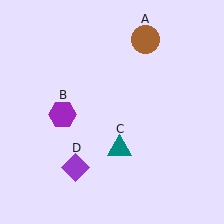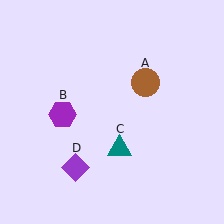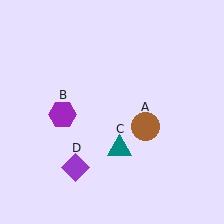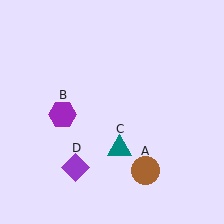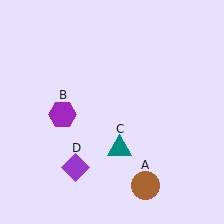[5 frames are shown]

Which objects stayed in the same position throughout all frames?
Purple hexagon (object B) and teal triangle (object C) and purple diamond (object D) remained stationary.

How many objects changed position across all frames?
1 object changed position: brown circle (object A).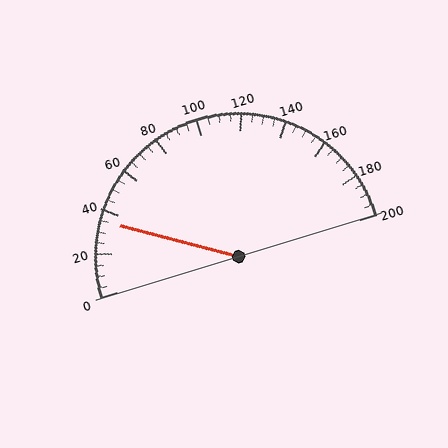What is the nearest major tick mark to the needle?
The nearest major tick mark is 40.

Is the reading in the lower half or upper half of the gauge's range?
The reading is in the lower half of the range (0 to 200).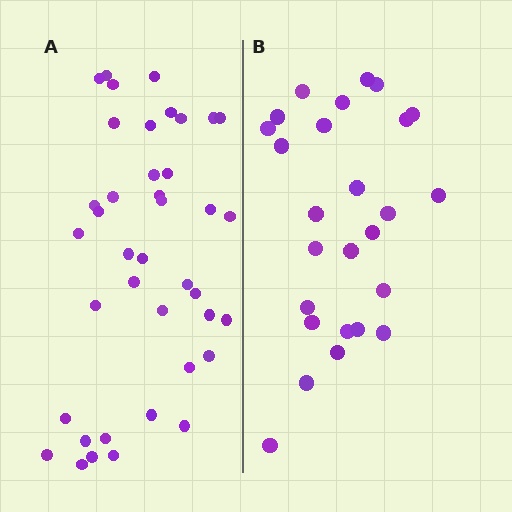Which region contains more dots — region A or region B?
Region A (the left region) has more dots.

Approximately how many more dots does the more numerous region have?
Region A has approximately 15 more dots than region B.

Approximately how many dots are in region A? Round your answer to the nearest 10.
About 40 dots.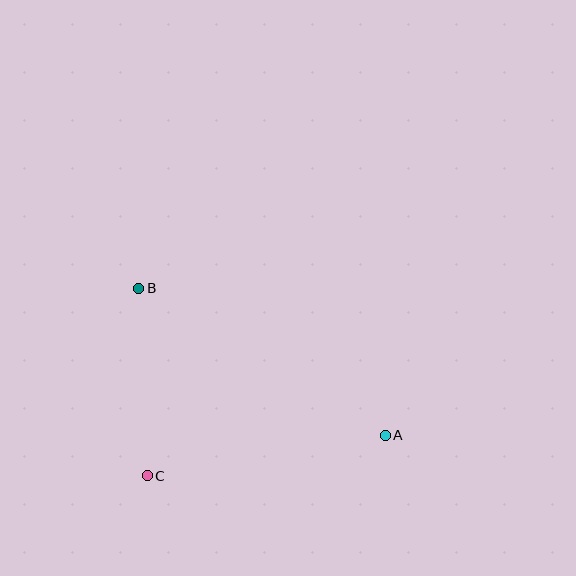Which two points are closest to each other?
Points B and C are closest to each other.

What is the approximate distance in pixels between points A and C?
The distance between A and C is approximately 242 pixels.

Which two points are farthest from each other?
Points A and B are farthest from each other.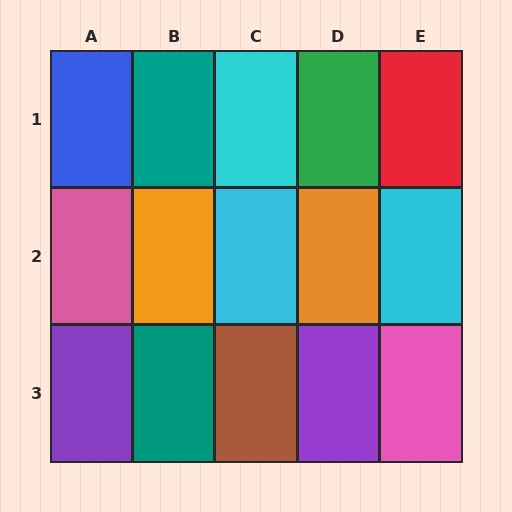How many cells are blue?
1 cell is blue.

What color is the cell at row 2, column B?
Orange.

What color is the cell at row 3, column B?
Teal.